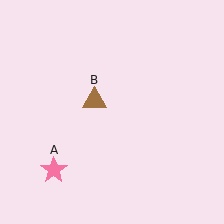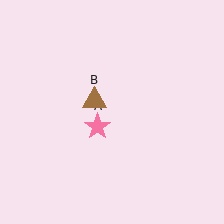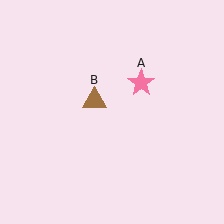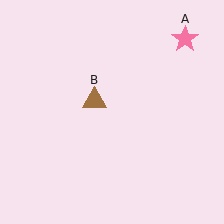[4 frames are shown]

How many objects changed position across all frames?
1 object changed position: pink star (object A).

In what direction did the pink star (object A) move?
The pink star (object A) moved up and to the right.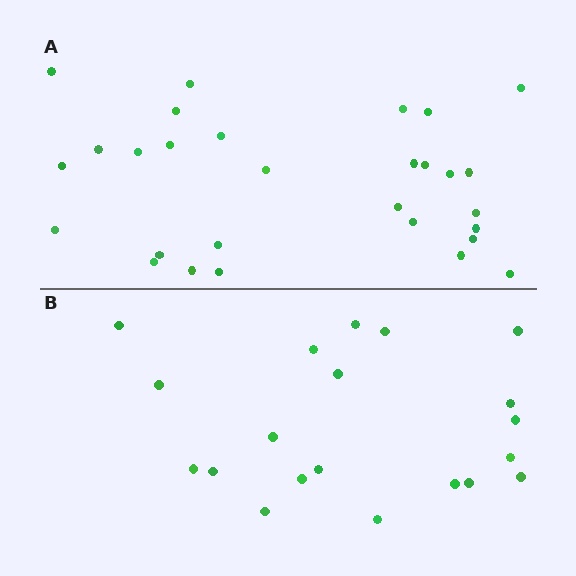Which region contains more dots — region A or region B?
Region A (the top region) has more dots.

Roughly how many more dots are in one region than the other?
Region A has roughly 8 or so more dots than region B.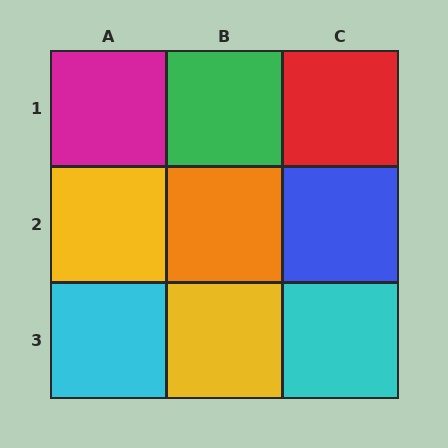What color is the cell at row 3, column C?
Cyan.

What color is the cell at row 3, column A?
Cyan.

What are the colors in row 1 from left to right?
Magenta, green, red.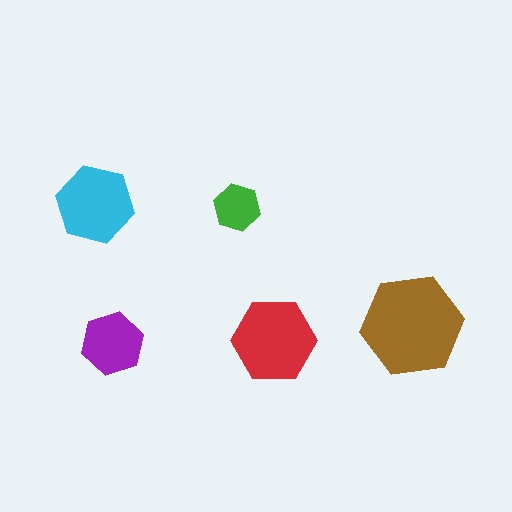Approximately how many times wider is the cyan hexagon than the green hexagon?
About 1.5 times wider.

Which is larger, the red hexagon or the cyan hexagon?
The red one.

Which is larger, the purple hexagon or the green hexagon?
The purple one.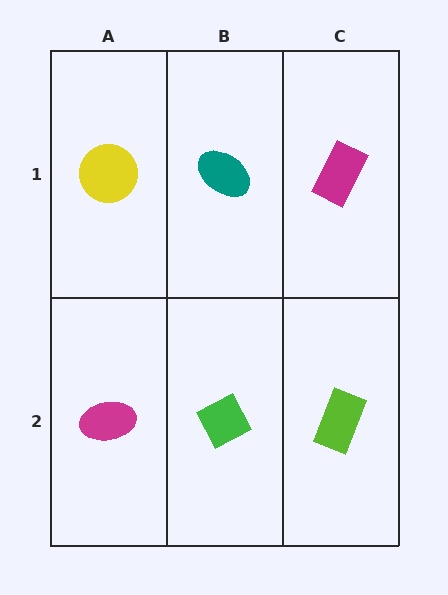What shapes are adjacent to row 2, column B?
A teal ellipse (row 1, column B), a magenta ellipse (row 2, column A), a lime rectangle (row 2, column C).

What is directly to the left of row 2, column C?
A green diamond.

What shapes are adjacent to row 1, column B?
A green diamond (row 2, column B), a yellow circle (row 1, column A), a magenta rectangle (row 1, column C).